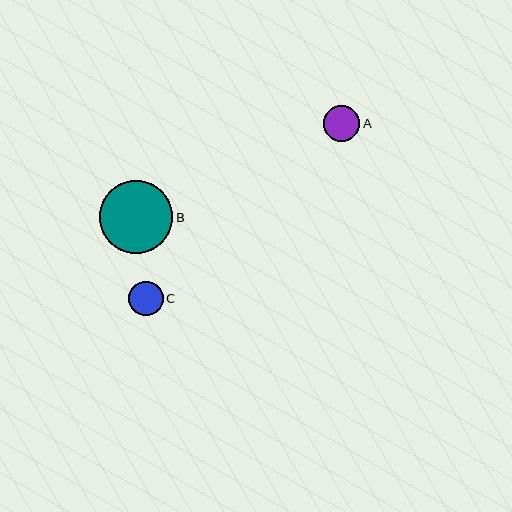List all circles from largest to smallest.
From largest to smallest: B, A, C.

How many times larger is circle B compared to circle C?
Circle B is approximately 2.1 times the size of circle C.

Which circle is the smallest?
Circle C is the smallest with a size of approximately 35 pixels.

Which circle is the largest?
Circle B is the largest with a size of approximately 73 pixels.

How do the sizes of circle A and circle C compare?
Circle A and circle C are approximately the same size.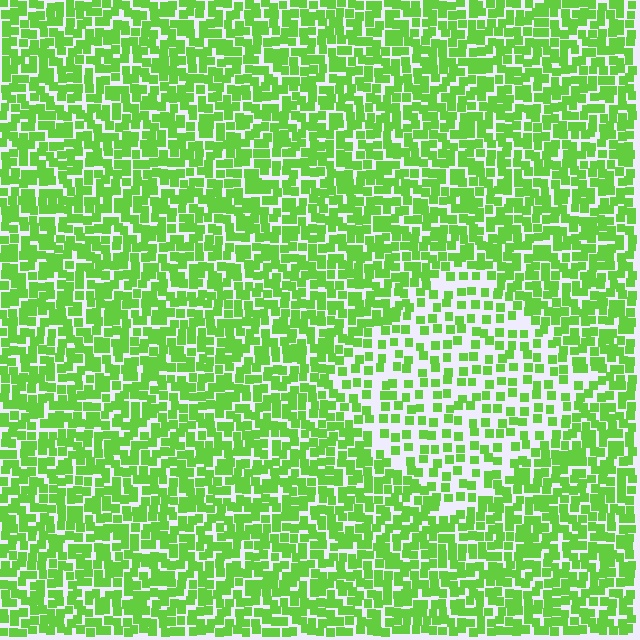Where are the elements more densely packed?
The elements are more densely packed outside the diamond boundary.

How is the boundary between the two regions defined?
The boundary is defined by a change in element density (approximately 1.9x ratio). All elements are the same color, size, and shape.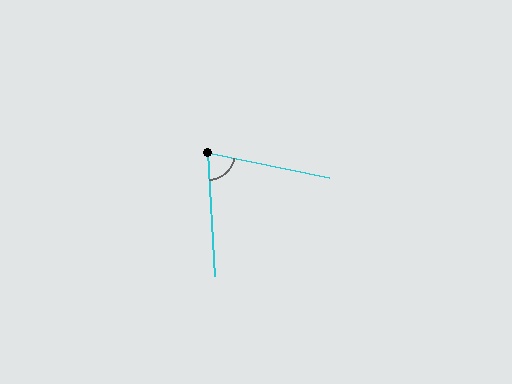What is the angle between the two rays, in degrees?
Approximately 75 degrees.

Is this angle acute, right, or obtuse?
It is acute.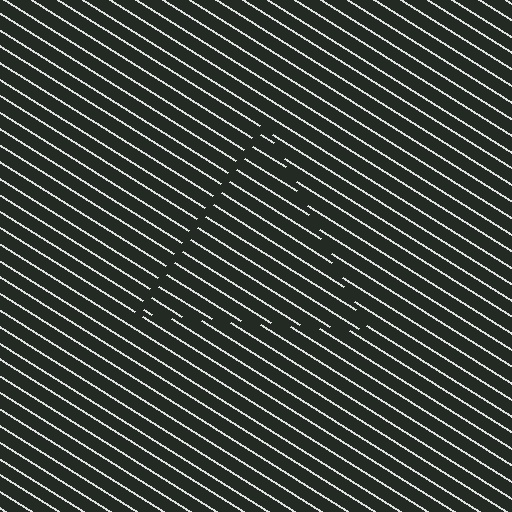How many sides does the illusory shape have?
3 sides — the line-ends trace a triangle.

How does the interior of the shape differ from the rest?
The interior of the shape contains the same grating, shifted by half a period — the contour is defined by the phase discontinuity where line-ends from the inner and outer gratings abut.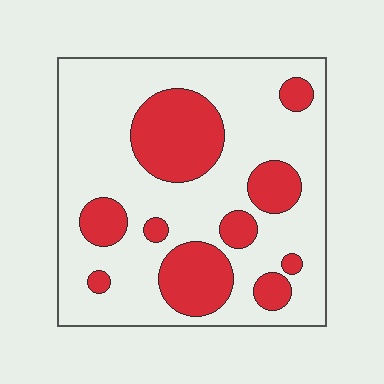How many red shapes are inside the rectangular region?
10.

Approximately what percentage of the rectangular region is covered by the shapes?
Approximately 30%.